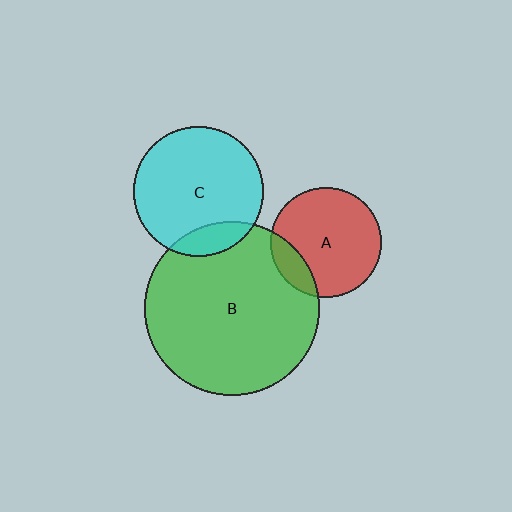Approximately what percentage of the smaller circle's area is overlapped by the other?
Approximately 15%.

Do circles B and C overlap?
Yes.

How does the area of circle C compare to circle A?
Approximately 1.4 times.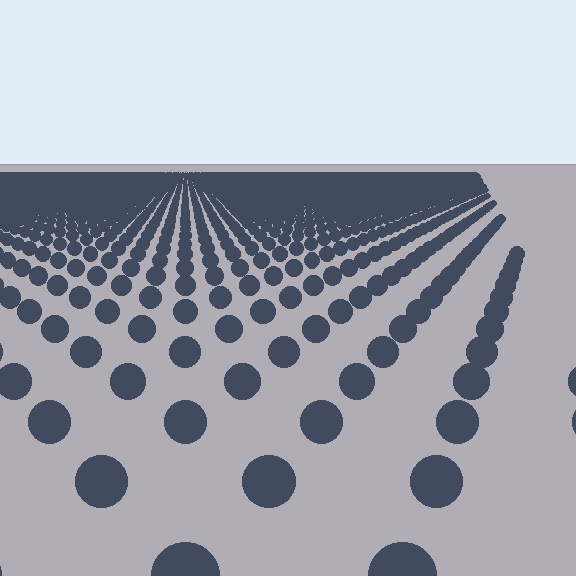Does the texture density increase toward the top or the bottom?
Density increases toward the top.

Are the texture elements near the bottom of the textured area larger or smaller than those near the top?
Larger. Near the bottom, elements are closer to the viewer and appear at a bigger on-screen size.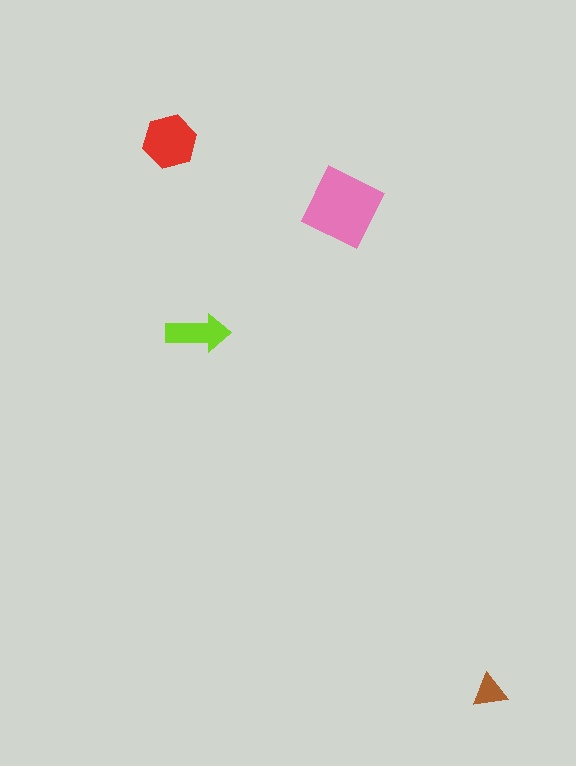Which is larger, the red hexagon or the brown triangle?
The red hexagon.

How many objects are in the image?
There are 4 objects in the image.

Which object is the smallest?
The brown triangle.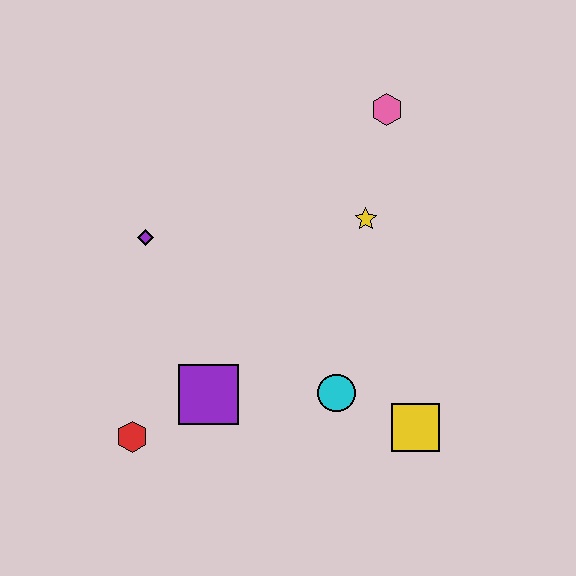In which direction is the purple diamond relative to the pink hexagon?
The purple diamond is to the left of the pink hexagon.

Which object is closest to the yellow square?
The cyan circle is closest to the yellow square.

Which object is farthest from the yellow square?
The purple diamond is farthest from the yellow square.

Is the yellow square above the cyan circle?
No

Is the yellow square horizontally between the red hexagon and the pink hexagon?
No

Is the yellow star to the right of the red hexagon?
Yes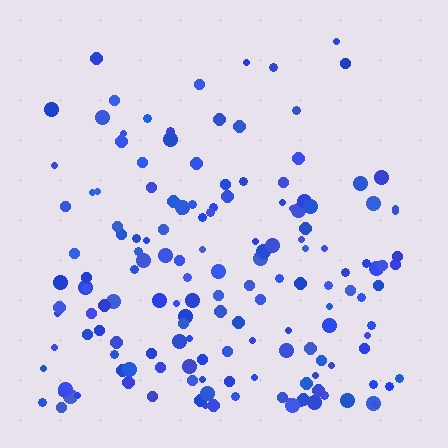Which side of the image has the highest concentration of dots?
The bottom.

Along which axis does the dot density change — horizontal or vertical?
Vertical.